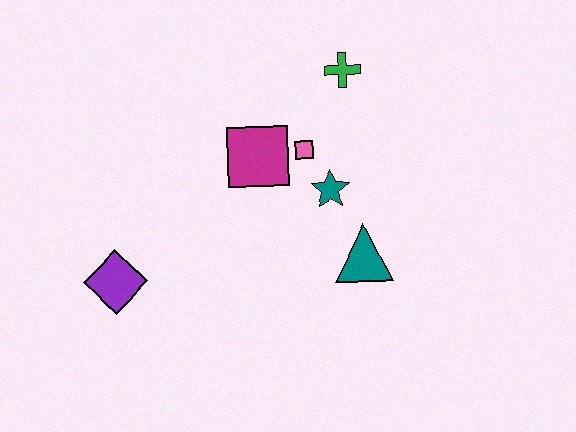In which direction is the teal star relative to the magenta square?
The teal star is to the right of the magenta square.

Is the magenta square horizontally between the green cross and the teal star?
No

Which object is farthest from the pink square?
The purple diamond is farthest from the pink square.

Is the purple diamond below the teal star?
Yes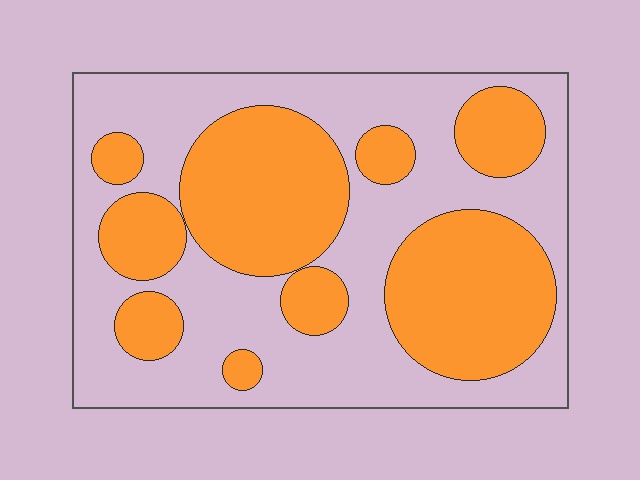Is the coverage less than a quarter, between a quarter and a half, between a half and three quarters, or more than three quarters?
Between a quarter and a half.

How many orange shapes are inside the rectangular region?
9.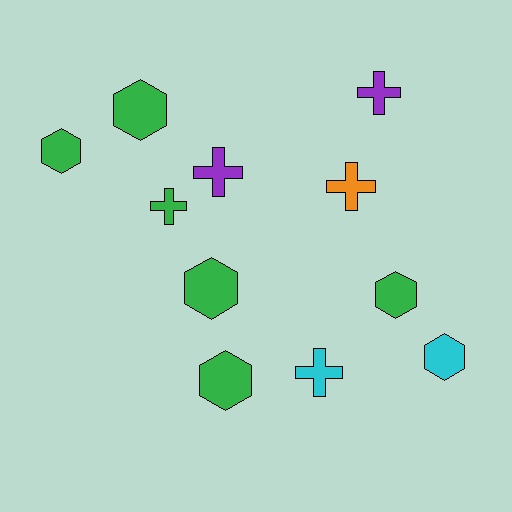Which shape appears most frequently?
Hexagon, with 6 objects.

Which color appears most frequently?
Green, with 6 objects.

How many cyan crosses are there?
There is 1 cyan cross.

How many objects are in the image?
There are 11 objects.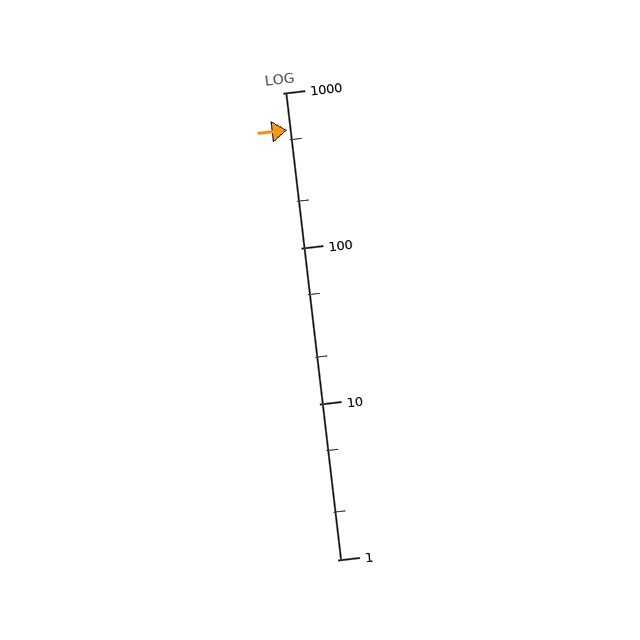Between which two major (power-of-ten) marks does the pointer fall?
The pointer is between 100 and 1000.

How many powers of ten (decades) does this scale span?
The scale spans 3 decades, from 1 to 1000.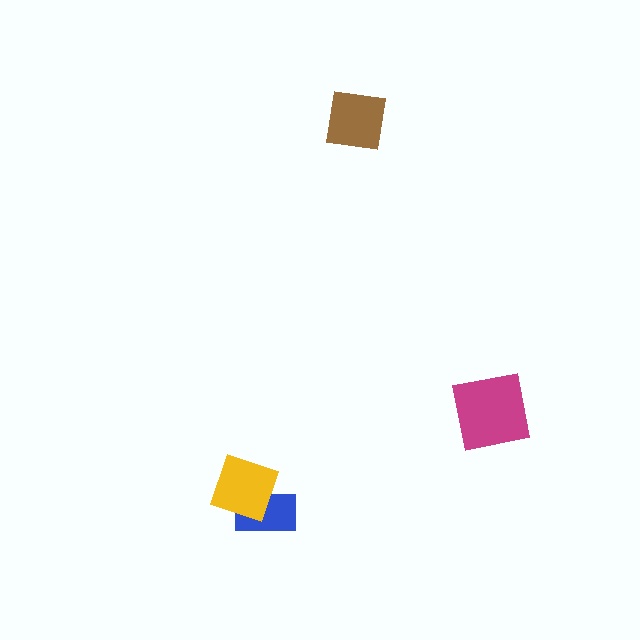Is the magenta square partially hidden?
No, no other shape covers it.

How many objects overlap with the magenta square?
0 objects overlap with the magenta square.